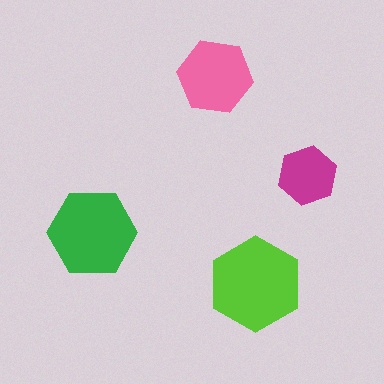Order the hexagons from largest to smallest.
the lime one, the green one, the pink one, the magenta one.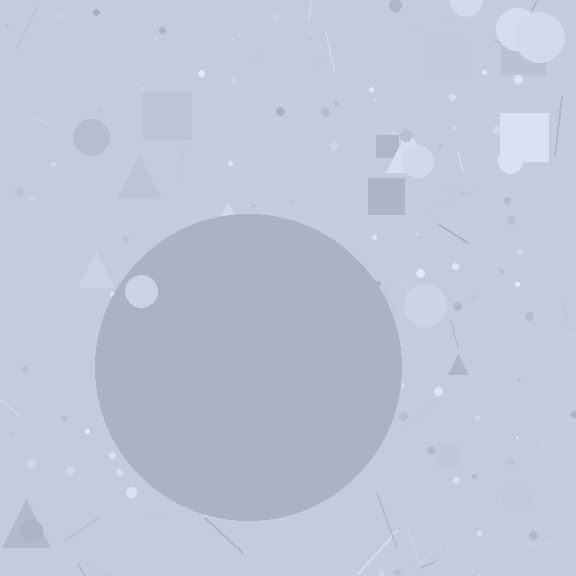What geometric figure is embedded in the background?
A circle is embedded in the background.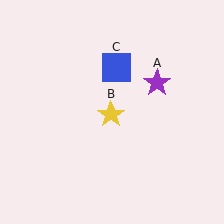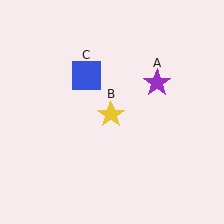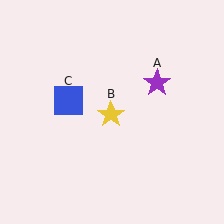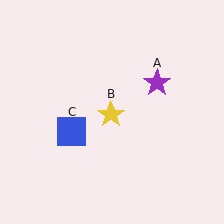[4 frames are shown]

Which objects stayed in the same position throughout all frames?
Purple star (object A) and yellow star (object B) remained stationary.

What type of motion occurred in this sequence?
The blue square (object C) rotated counterclockwise around the center of the scene.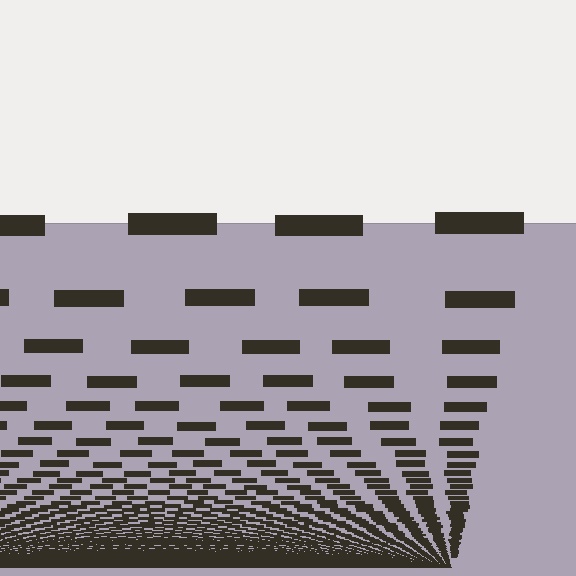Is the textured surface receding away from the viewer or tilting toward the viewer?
The surface appears to tilt toward the viewer. Texture elements get larger and sparser toward the top.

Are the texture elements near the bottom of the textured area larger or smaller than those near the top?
Smaller. The gradient is inverted — elements near the bottom are smaller and denser.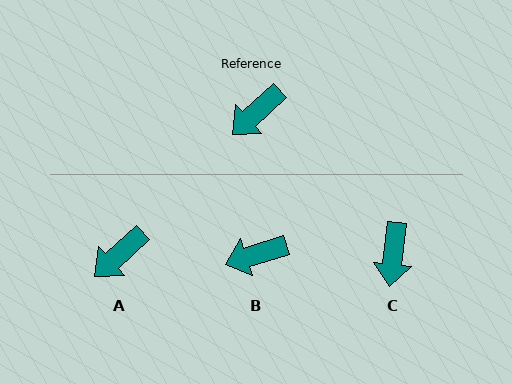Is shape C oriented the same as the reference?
No, it is off by about 42 degrees.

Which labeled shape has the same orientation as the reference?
A.